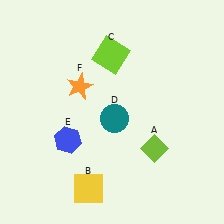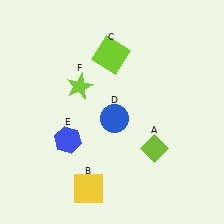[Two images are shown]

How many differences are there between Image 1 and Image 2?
There are 2 differences between the two images.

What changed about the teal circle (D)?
In Image 1, D is teal. In Image 2, it changed to blue.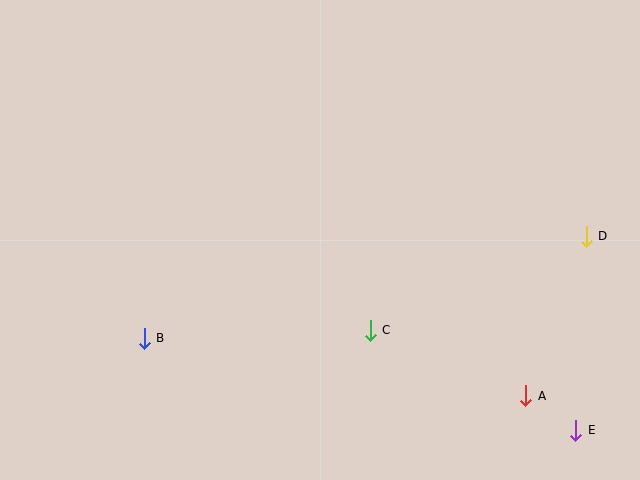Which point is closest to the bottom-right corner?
Point E is closest to the bottom-right corner.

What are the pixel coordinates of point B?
Point B is at (144, 338).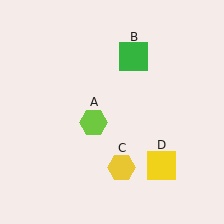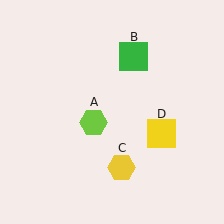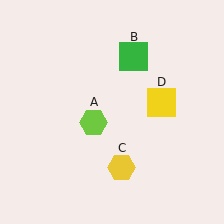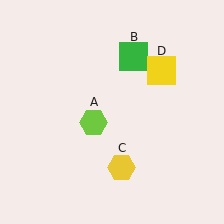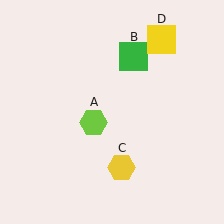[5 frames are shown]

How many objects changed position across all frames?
1 object changed position: yellow square (object D).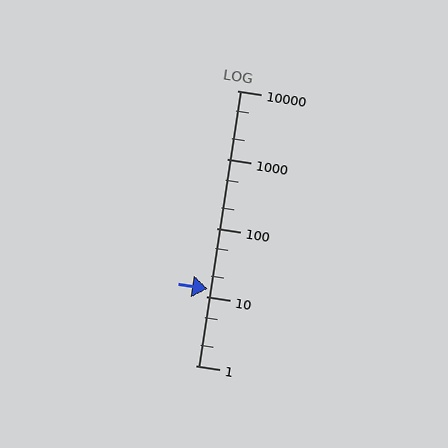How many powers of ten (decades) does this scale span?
The scale spans 4 decades, from 1 to 10000.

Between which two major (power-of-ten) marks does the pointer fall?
The pointer is between 10 and 100.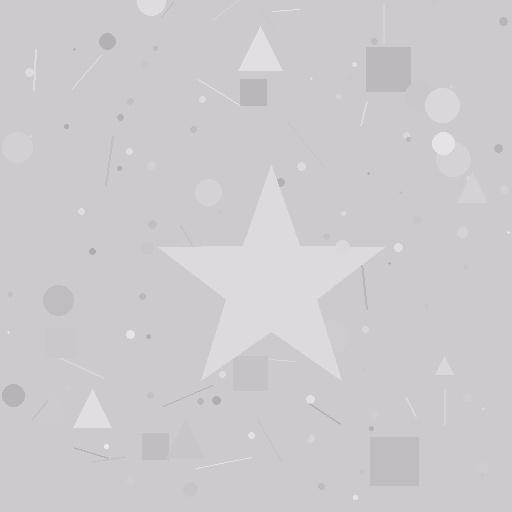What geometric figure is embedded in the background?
A star is embedded in the background.